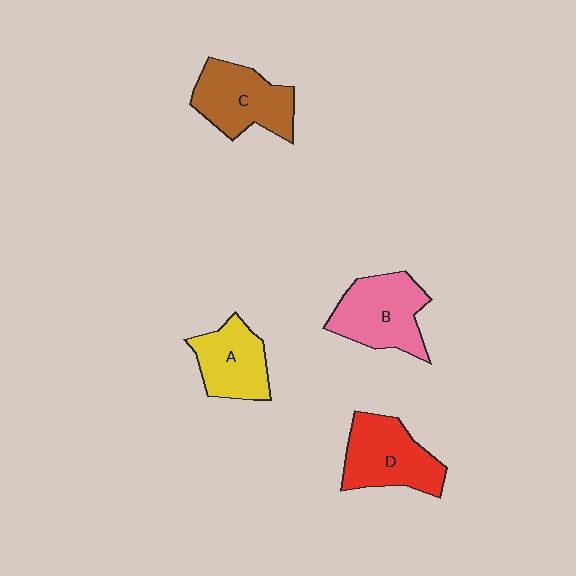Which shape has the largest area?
Shape B (pink).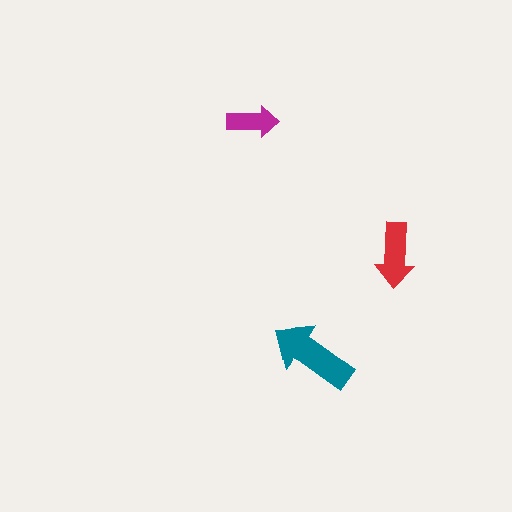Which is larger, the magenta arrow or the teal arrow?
The teal one.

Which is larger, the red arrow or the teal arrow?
The teal one.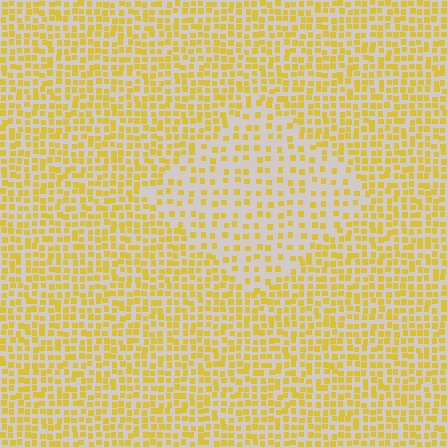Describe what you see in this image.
The image contains small yellow elements arranged at two different densities. A diamond-shaped region is visible where the elements are less densely packed than the surrounding area.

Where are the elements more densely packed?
The elements are more densely packed outside the diamond boundary.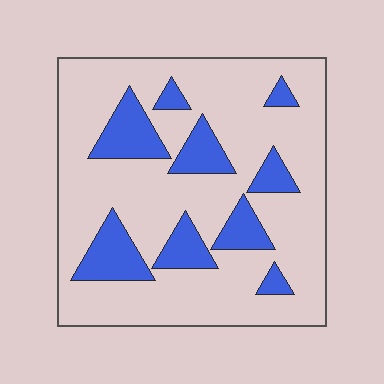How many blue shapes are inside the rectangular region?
9.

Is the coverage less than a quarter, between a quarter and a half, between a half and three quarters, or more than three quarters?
Less than a quarter.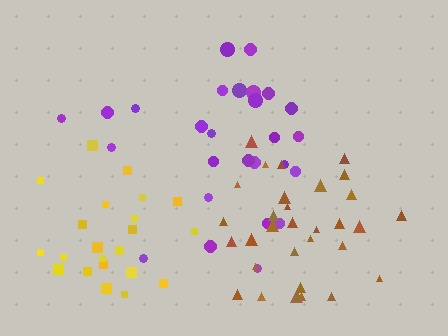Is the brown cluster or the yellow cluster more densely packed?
Yellow.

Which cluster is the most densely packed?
Yellow.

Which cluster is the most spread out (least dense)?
Purple.